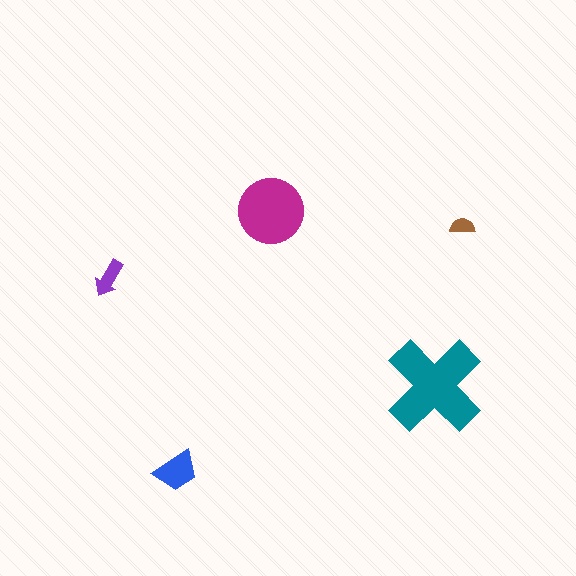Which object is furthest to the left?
The purple arrow is leftmost.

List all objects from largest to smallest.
The teal cross, the magenta circle, the blue trapezoid, the purple arrow, the brown semicircle.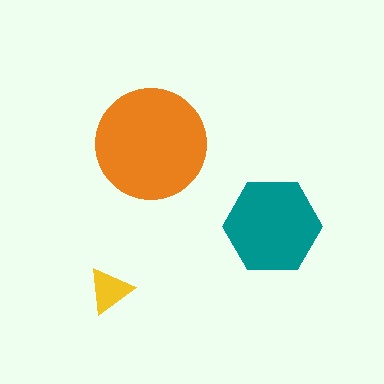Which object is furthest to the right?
The teal hexagon is rightmost.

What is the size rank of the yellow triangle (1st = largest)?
3rd.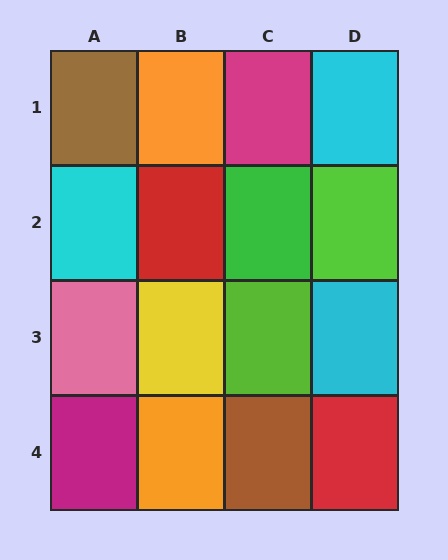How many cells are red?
2 cells are red.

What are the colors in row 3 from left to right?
Pink, yellow, lime, cyan.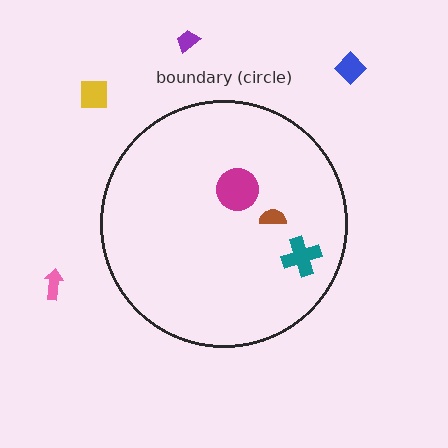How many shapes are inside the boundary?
3 inside, 4 outside.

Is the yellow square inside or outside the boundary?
Outside.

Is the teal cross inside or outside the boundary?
Inside.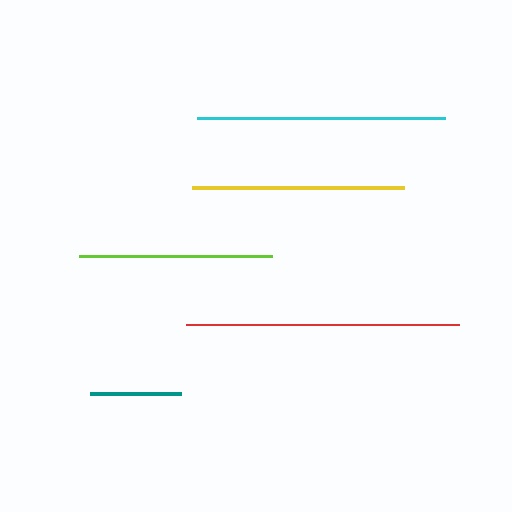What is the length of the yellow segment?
The yellow segment is approximately 212 pixels long.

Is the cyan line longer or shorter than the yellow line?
The cyan line is longer than the yellow line.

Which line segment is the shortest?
The teal line is the shortest at approximately 90 pixels.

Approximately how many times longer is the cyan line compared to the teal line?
The cyan line is approximately 2.7 times the length of the teal line.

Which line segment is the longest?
The red line is the longest at approximately 273 pixels.